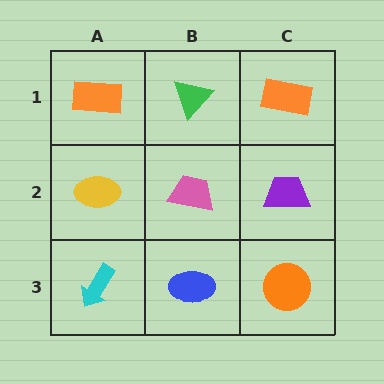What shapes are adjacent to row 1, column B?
A pink trapezoid (row 2, column B), an orange rectangle (row 1, column A), an orange rectangle (row 1, column C).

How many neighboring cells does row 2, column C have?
3.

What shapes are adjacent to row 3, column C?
A purple trapezoid (row 2, column C), a blue ellipse (row 3, column B).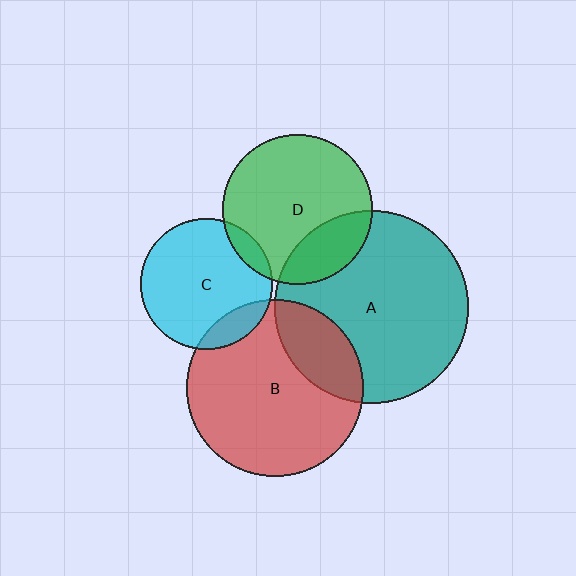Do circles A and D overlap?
Yes.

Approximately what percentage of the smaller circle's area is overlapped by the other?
Approximately 25%.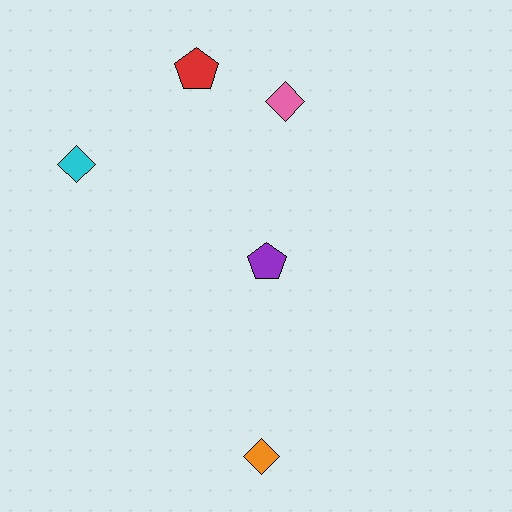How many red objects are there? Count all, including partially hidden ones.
There is 1 red object.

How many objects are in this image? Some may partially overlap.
There are 5 objects.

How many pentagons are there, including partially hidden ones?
There are 2 pentagons.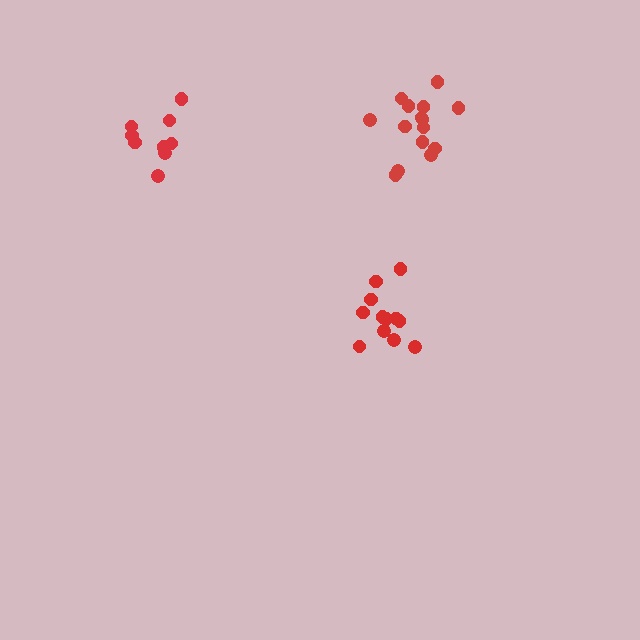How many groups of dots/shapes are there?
There are 3 groups.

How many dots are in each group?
Group 1: 12 dots, Group 2: 9 dots, Group 3: 15 dots (36 total).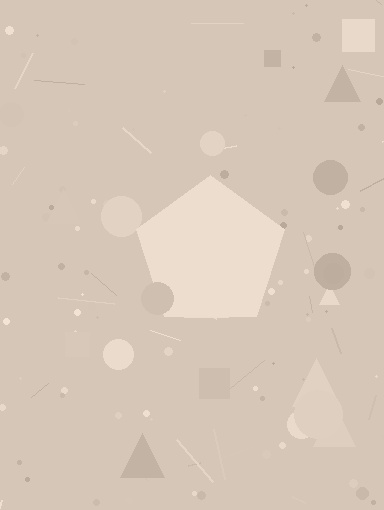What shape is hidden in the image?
A pentagon is hidden in the image.